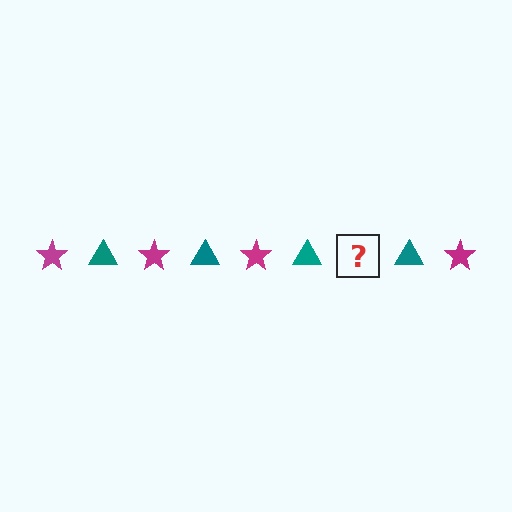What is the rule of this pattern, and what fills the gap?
The rule is that the pattern alternates between magenta star and teal triangle. The gap should be filled with a magenta star.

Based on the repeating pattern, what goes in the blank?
The blank should be a magenta star.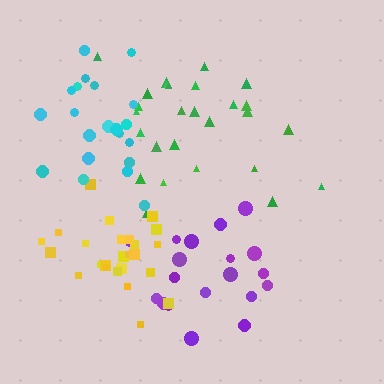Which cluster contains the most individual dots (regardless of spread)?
Green (27).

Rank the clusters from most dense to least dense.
yellow, cyan, green, purple.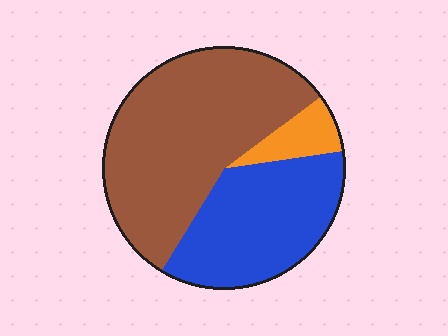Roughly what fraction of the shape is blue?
Blue takes up between a quarter and a half of the shape.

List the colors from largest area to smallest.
From largest to smallest: brown, blue, orange.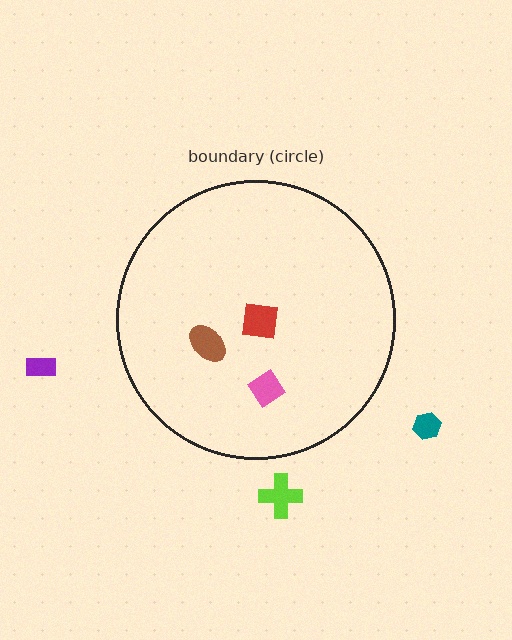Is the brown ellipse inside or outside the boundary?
Inside.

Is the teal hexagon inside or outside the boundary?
Outside.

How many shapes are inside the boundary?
3 inside, 3 outside.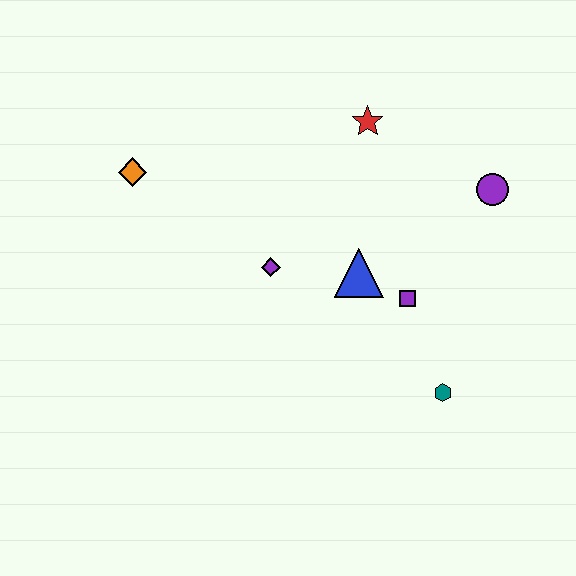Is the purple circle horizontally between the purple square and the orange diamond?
No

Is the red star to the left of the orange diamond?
No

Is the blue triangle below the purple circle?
Yes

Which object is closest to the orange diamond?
The purple diamond is closest to the orange diamond.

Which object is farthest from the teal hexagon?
The orange diamond is farthest from the teal hexagon.